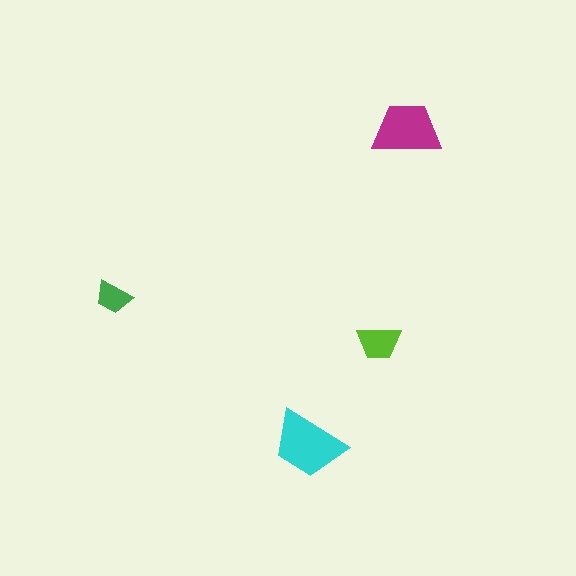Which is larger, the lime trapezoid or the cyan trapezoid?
The cyan one.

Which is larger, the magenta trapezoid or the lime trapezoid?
The magenta one.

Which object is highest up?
The magenta trapezoid is topmost.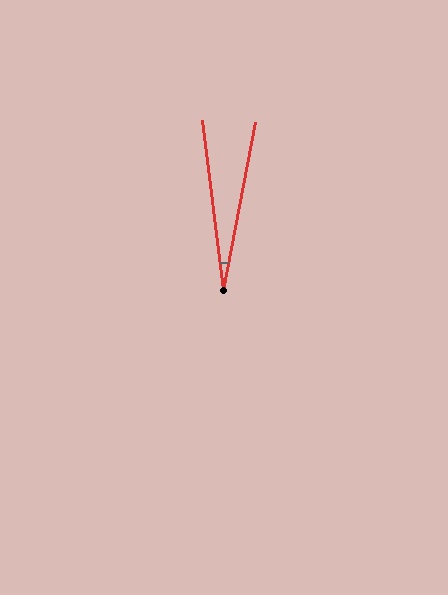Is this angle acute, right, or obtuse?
It is acute.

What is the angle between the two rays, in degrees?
Approximately 18 degrees.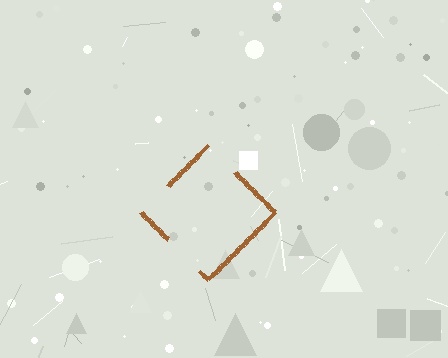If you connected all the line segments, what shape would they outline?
They would outline a diamond.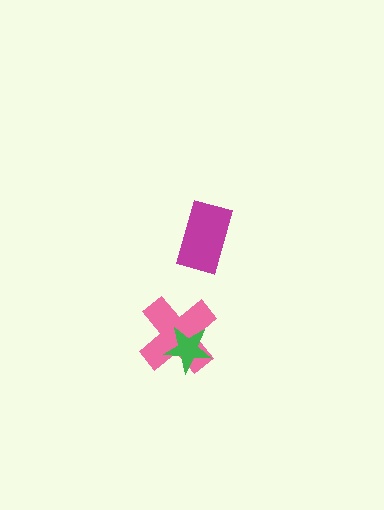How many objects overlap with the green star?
1 object overlaps with the green star.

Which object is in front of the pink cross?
The green star is in front of the pink cross.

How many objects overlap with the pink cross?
1 object overlaps with the pink cross.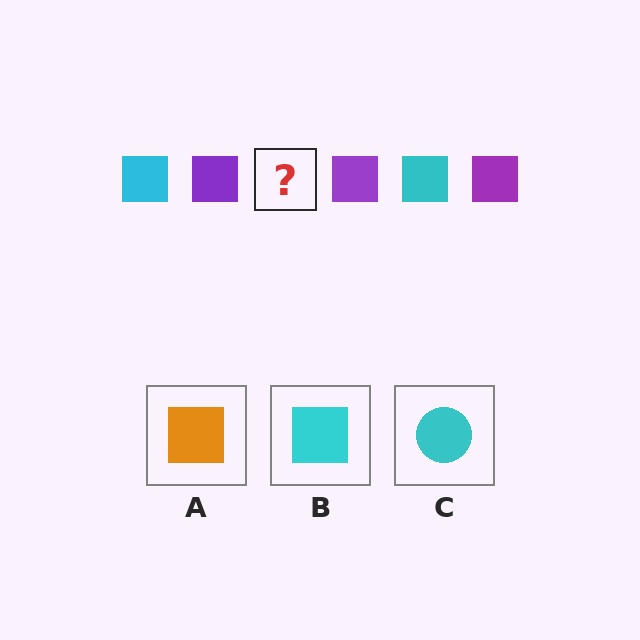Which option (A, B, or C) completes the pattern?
B.